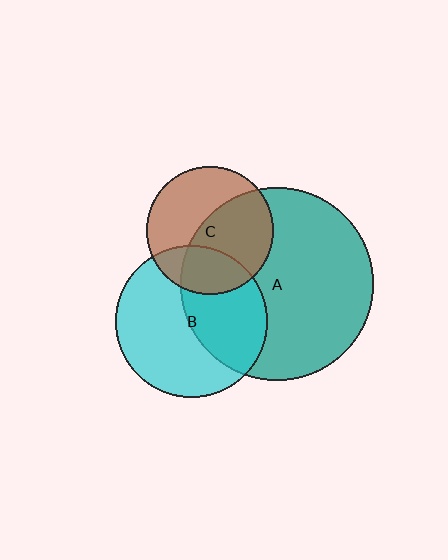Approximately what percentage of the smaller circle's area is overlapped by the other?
Approximately 45%.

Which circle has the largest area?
Circle A (teal).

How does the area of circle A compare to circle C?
Approximately 2.3 times.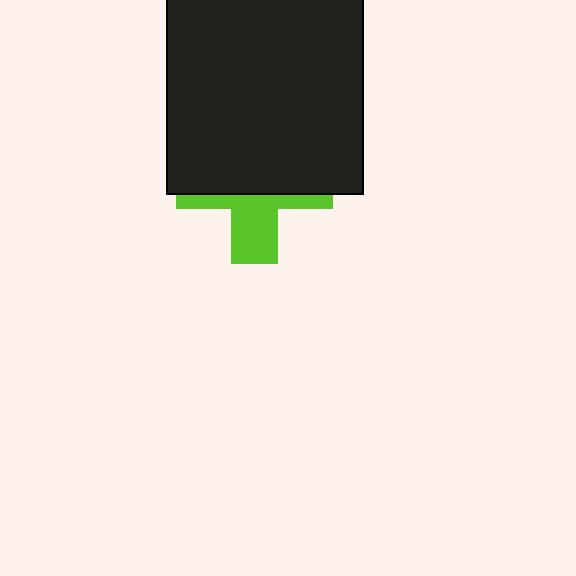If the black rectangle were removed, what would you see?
You would see the complete lime cross.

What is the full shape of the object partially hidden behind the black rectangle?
The partially hidden object is a lime cross.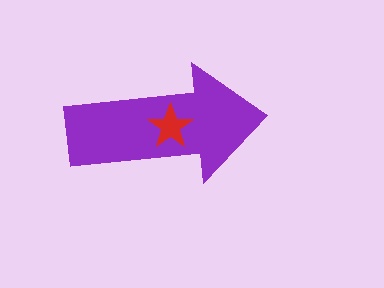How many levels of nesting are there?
2.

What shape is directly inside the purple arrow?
The red star.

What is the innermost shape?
The red star.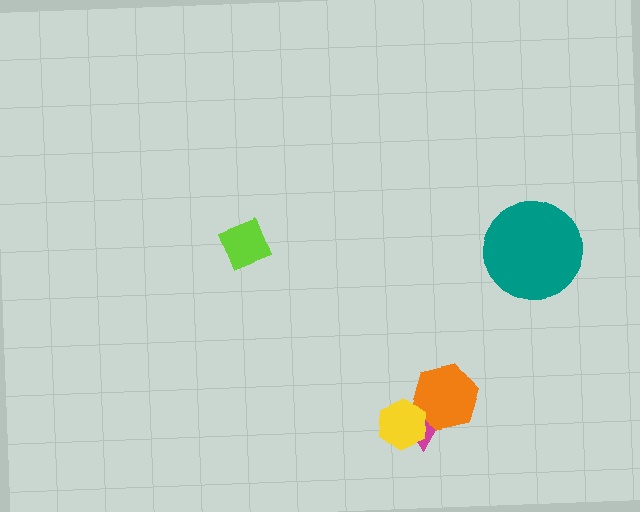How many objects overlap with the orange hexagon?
2 objects overlap with the orange hexagon.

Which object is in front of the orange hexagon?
The yellow hexagon is in front of the orange hexagon.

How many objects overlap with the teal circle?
0 objects overlap with the teal circle.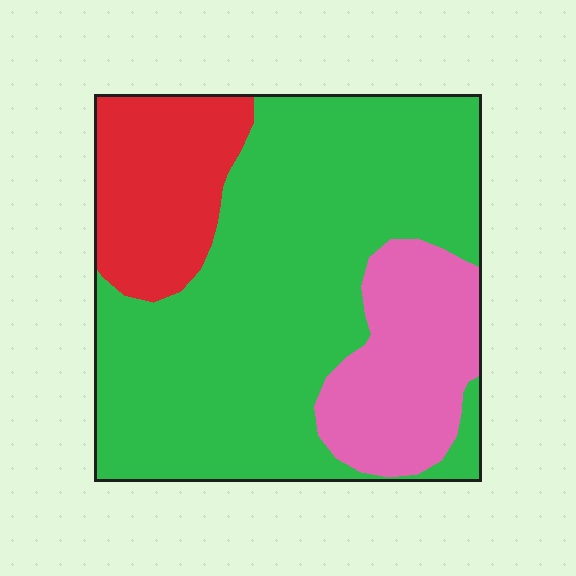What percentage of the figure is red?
Red covers about 15% of the figure.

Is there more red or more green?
Green.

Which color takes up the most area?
Green, at roughly 65%.